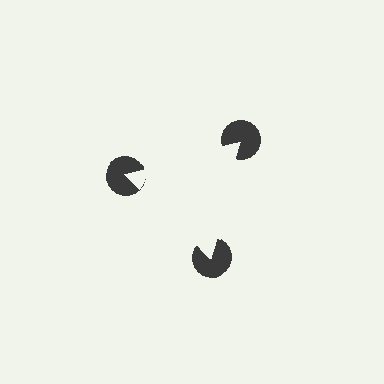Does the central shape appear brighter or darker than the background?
It typically appears slightly brighter than the background, even though no actual brightness change is drawn.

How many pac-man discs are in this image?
There are 3 — one at each vertex of the illusory triangle.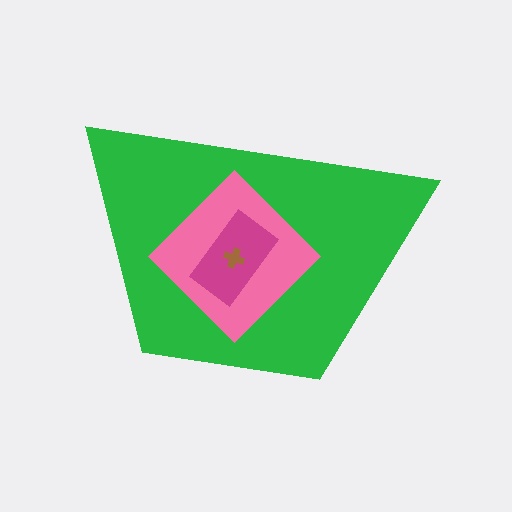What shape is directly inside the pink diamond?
The magenta rectangle.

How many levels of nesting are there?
4.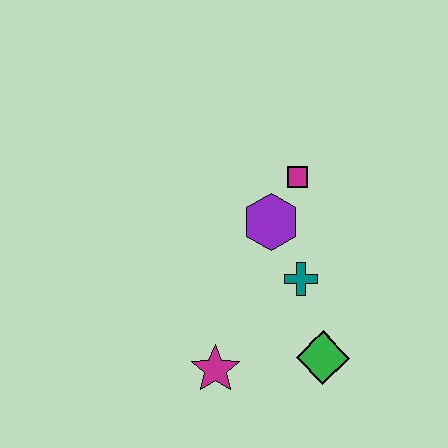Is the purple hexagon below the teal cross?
No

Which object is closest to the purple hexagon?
The magenta square is closest to the purple hexagon.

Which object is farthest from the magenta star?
The magenta square is farthest from the magenta star.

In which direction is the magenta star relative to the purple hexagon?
The magenta star is below the purple hexagon.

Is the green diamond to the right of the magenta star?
Yes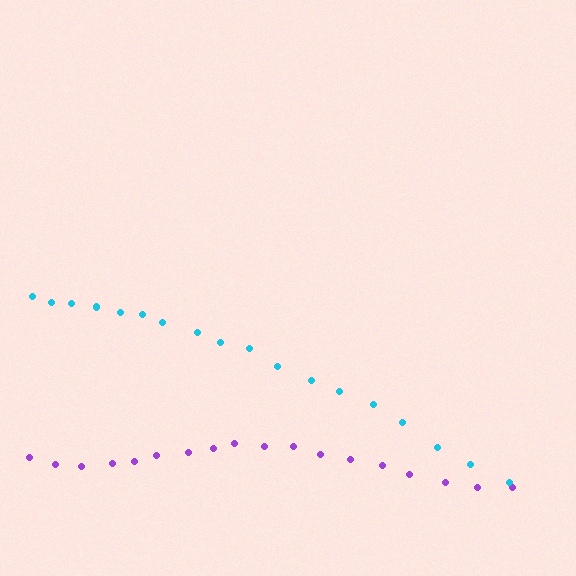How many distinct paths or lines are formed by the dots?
There are 2 distinct paths.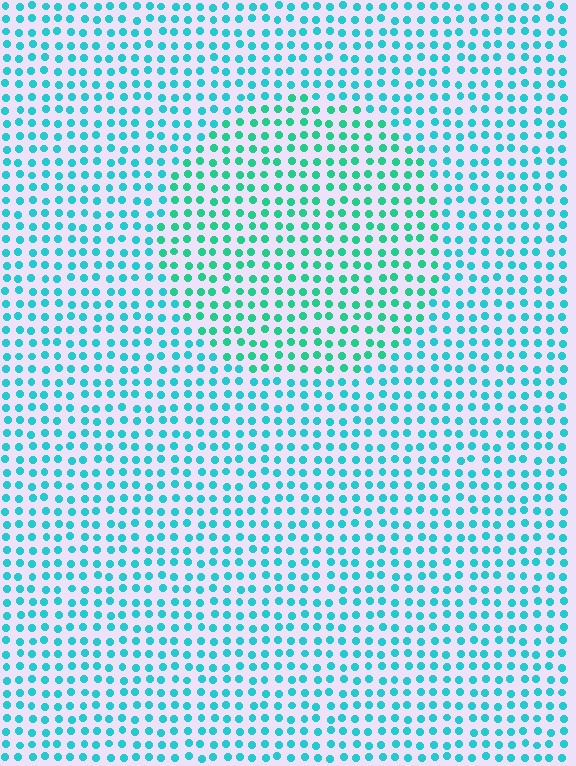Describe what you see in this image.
The image is filled with small cyan elements in a uniform arrangement. A circle-shaped region is visible where the elements are tinted to a slightly different hue, forming a subtle color boundary.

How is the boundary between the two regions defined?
The boundary is defined purely by a slight shift in hue (about 25 degrees). Spacing, size, and orientation are identical on both sides.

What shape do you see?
I see a circle.